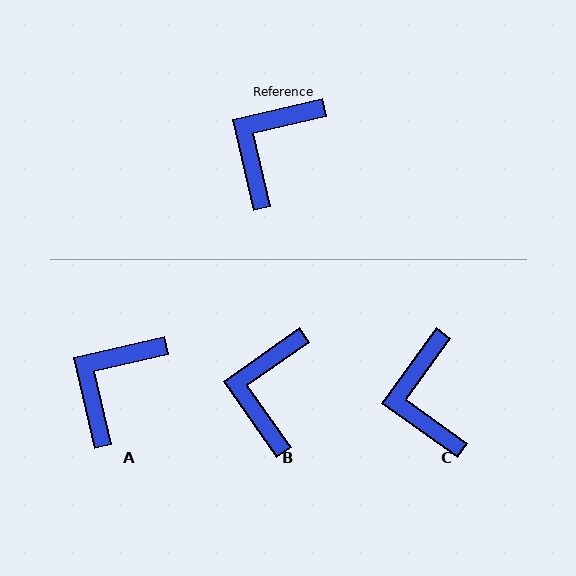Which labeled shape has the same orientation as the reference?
A.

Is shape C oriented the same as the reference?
No, it is off by about 41 degrees.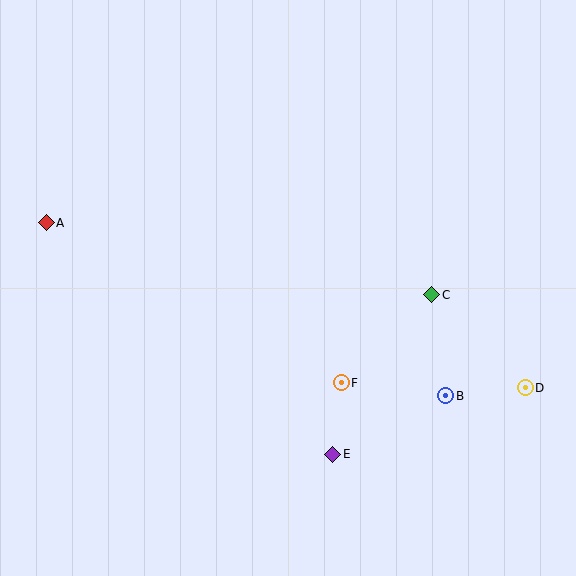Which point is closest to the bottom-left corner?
Point E is closest to the bottom-left corner.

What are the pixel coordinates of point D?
Point D is at (525, 388).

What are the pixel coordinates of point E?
Point E is at (333, 454).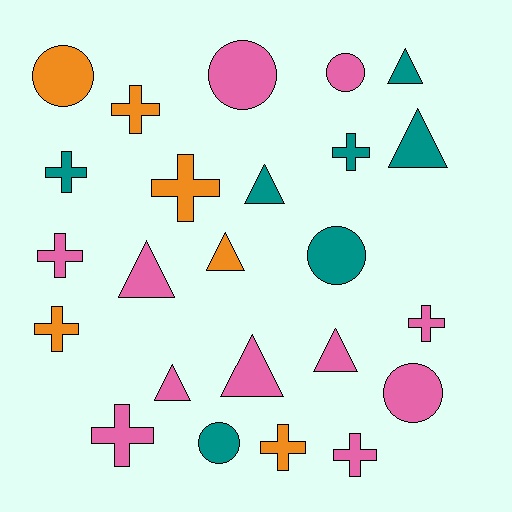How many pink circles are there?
There are 3 pink circles.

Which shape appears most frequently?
Cross, with 10 objects.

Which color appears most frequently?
Pink, with 11 objects.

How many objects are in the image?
There are 24 objects.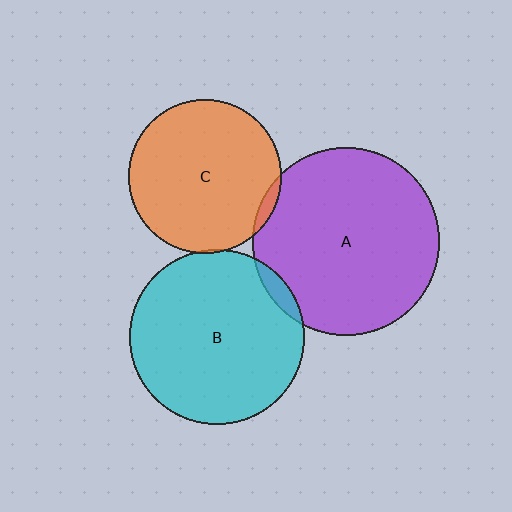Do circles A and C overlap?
Yes.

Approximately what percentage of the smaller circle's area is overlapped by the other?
Approximately 5%.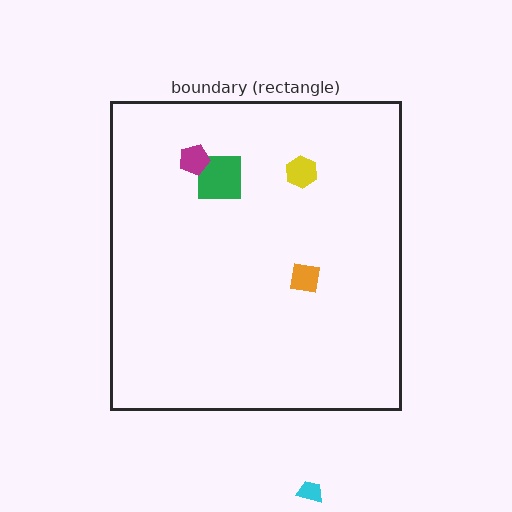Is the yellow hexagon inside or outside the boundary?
Inside.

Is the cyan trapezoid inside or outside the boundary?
Outside.